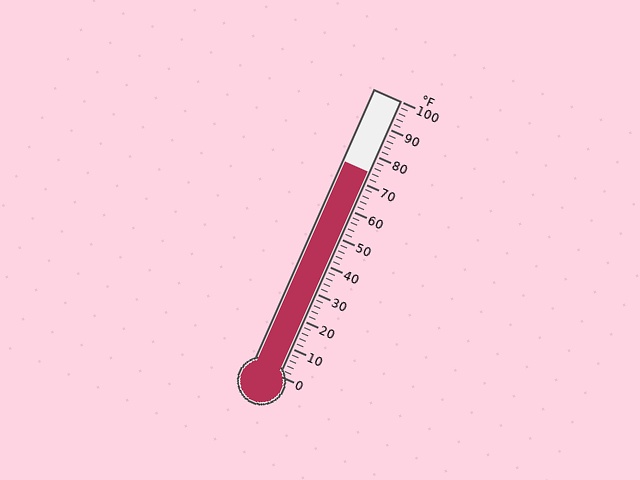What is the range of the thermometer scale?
The thermometer scale ranges from 0°F to 100°F.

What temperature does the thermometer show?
The thermometer shows approximately 74°F.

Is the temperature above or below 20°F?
The temperature is above 20°F.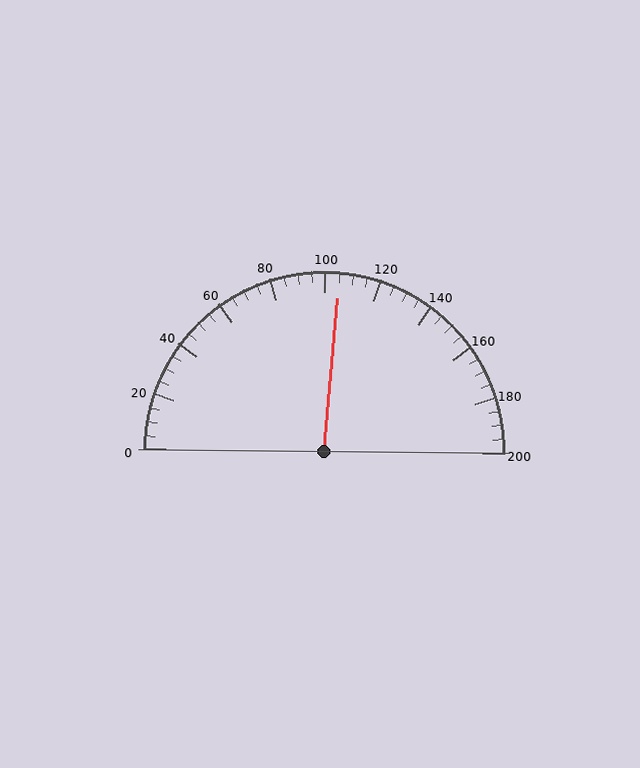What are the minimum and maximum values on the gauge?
The gauge ranges from 0 to 200.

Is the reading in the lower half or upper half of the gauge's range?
The reading is in the upper half of the range (0 to 200).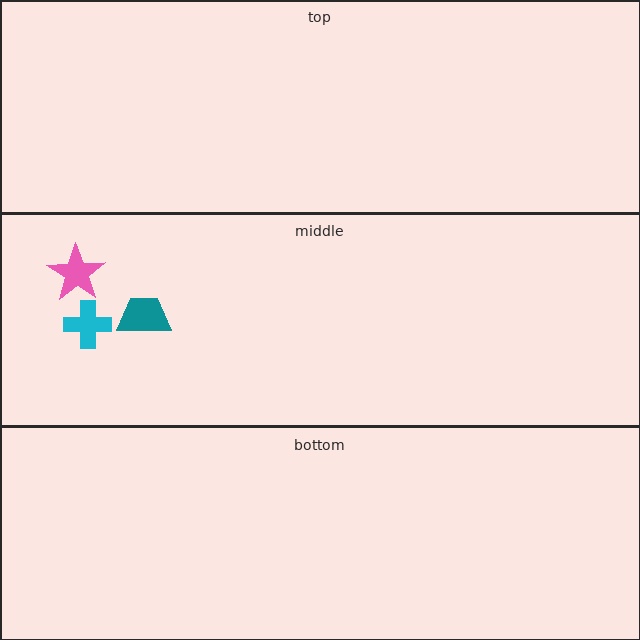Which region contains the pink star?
The middle region.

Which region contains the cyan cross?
The middle region.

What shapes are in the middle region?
The pink star, the cyan cross, the teal trapezoid.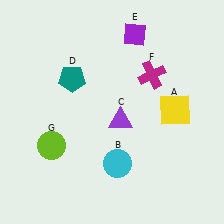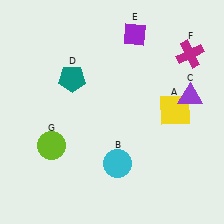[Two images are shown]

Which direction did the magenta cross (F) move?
The magenta cross (F) moved right.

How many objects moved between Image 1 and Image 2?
2 objects moved between the two images.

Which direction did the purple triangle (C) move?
The purple triangle (C) moved right.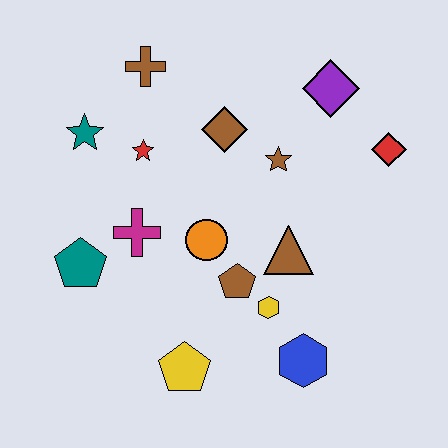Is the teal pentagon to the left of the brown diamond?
Yes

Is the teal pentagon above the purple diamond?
No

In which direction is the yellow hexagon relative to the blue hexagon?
The yellow hexagon is above the blue hexagon.